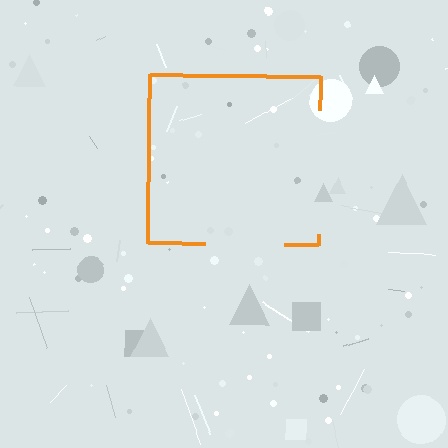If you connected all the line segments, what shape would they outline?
They would outline a square.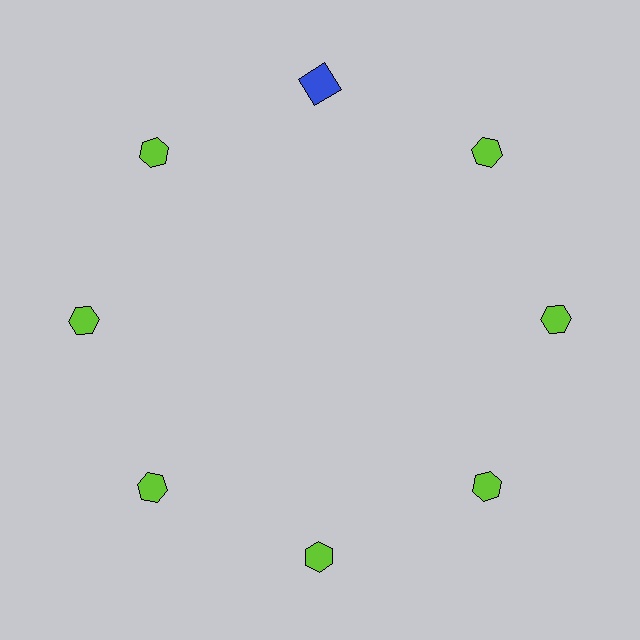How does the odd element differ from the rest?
It differs in both color (blue instead of lime) and shape (square instead of hexagon).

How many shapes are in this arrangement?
There are 8 shapes arranged in a ring pattern.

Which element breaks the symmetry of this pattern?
The blue square at roughly the 12 o'clock position breaks the symmetry. All other shapes are lime hexagons.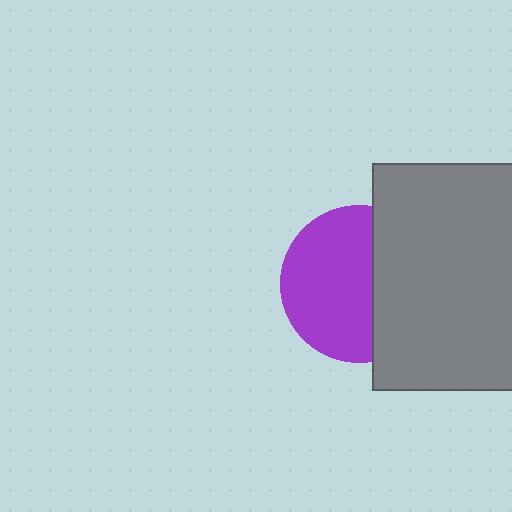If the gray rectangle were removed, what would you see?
You would see the complete purple circle.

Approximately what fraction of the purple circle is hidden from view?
Roughly 40% of the purple circle is hidden behind the gray rectangle.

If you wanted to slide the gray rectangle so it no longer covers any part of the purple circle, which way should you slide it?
Slide it right — that is the most direct way to separate the two shapes.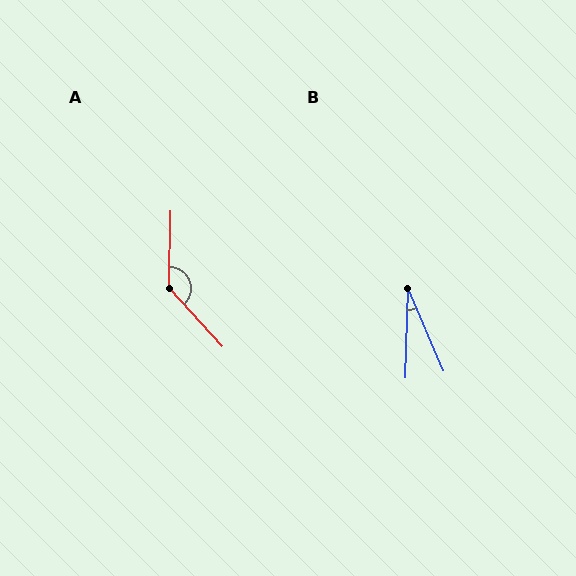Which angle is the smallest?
B, at approximately 25 degrees.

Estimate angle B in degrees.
Approximately 25 degrees.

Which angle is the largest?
A, at approximately 137 degrees.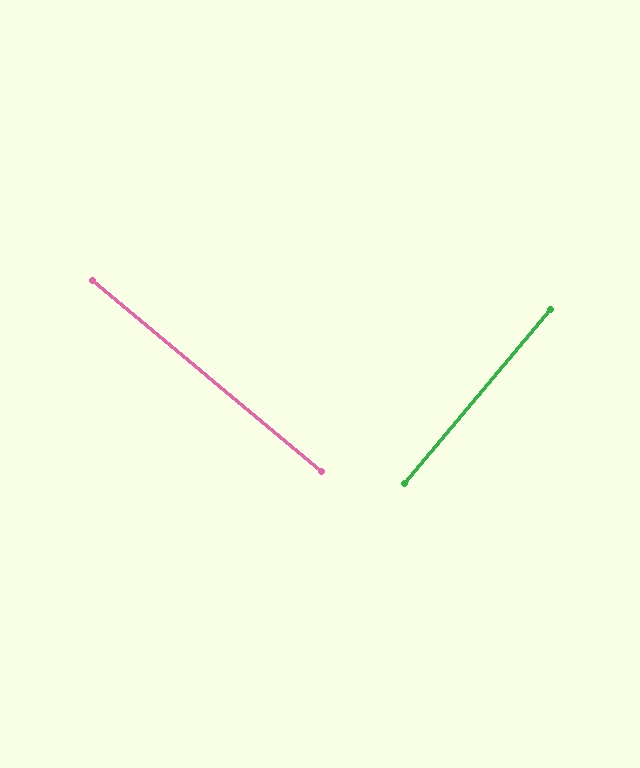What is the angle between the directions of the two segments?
Approximately 90 degrees.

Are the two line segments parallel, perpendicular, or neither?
Perpendicular — they meet at approximately 90°.